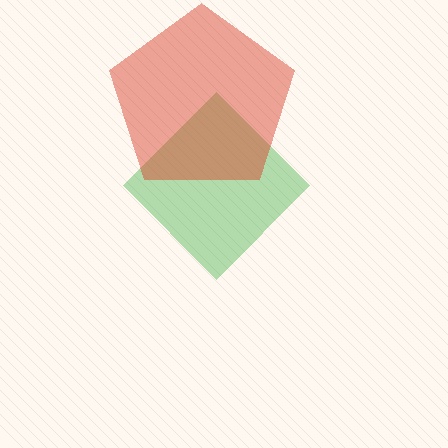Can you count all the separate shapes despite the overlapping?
Yes, there are 2 separate shapes.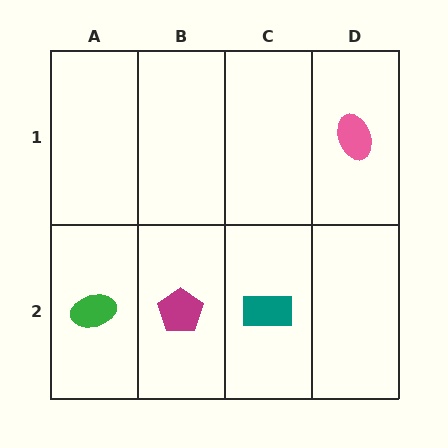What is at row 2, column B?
A magenta pentagon.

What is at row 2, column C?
A teal rectangle.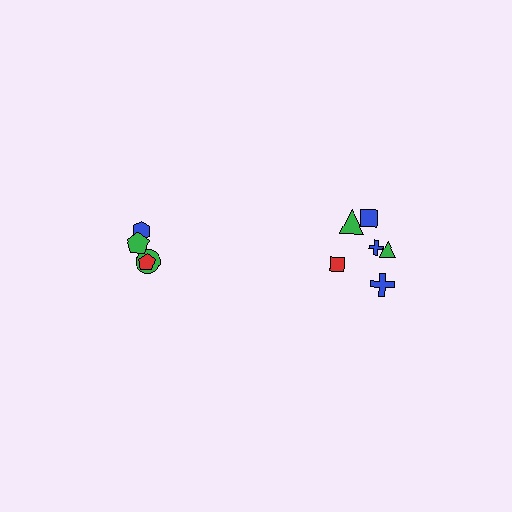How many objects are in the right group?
There are 6 objects.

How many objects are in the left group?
There are 4 objects.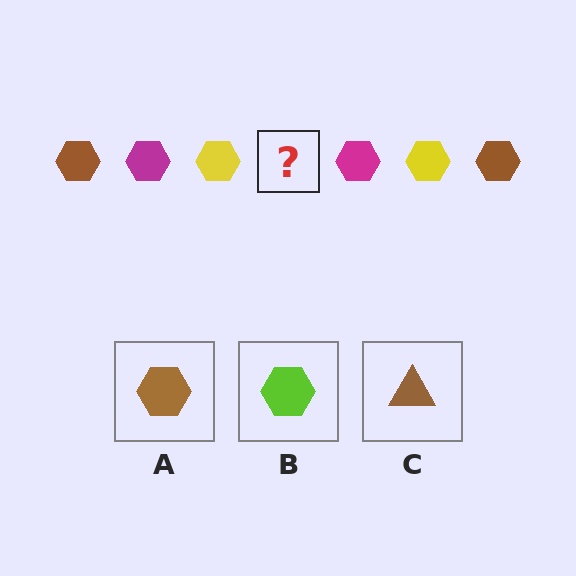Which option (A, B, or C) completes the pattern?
A.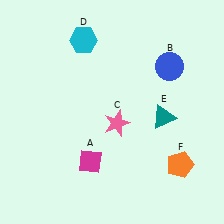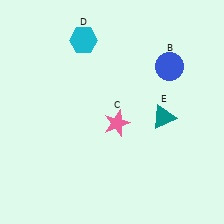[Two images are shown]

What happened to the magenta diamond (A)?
The magenta diamond (A) was removed in Image 2. It was in the bottom-left area of Image 1.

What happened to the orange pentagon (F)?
The orange pentagon (F) was removed in Image 2. It was in the bottom-right area of Image 1.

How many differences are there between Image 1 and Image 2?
There are 2 differences between the two images.